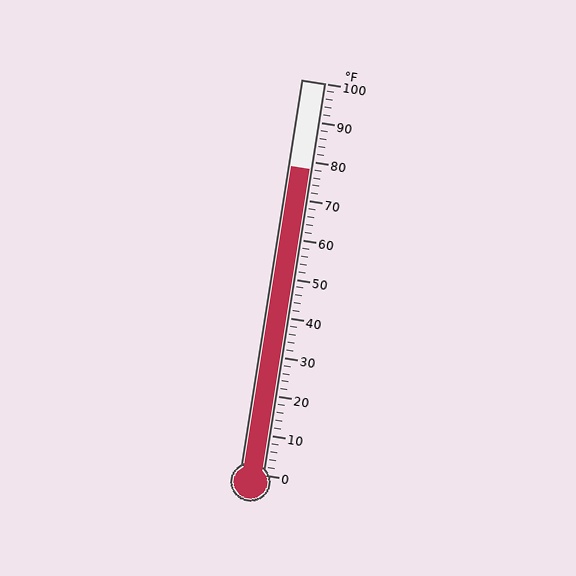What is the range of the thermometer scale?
The thermometer scale ranges from 0°F to 100°F.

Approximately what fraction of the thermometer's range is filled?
The thermometer is filled to approximately 80% of its range.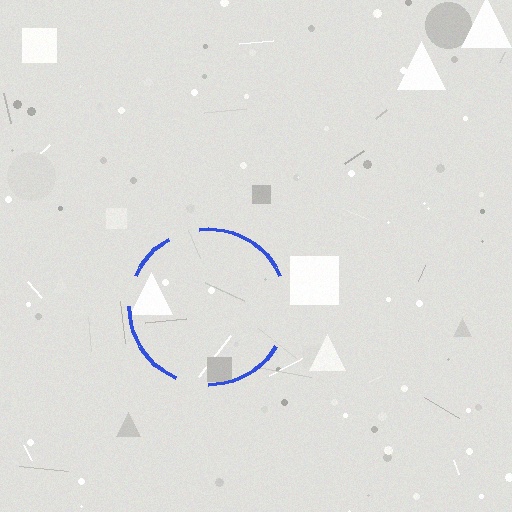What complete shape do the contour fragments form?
The contour fragments form a circle.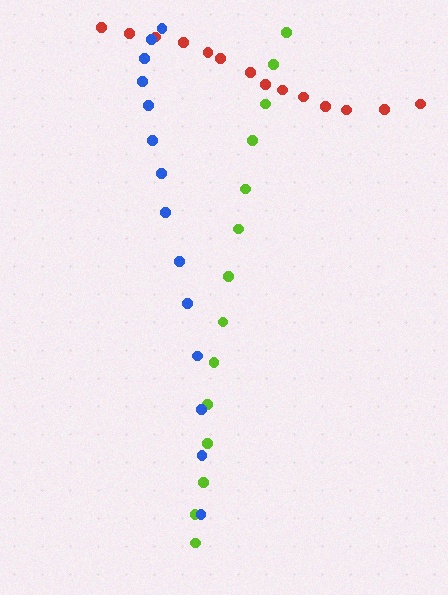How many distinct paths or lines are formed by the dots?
There are 3 distinct paths.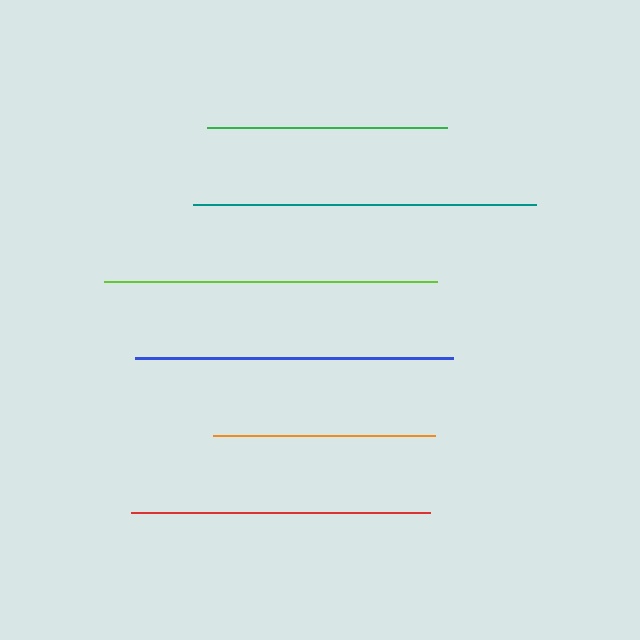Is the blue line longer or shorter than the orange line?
The blue line is longer than the orange line.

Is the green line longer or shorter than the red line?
The red line is longer than the green line.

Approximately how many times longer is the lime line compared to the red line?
The lime line is approximately 1.1 times the length of the red line.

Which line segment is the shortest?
The orange line is the shortest at approximately 222 pixels.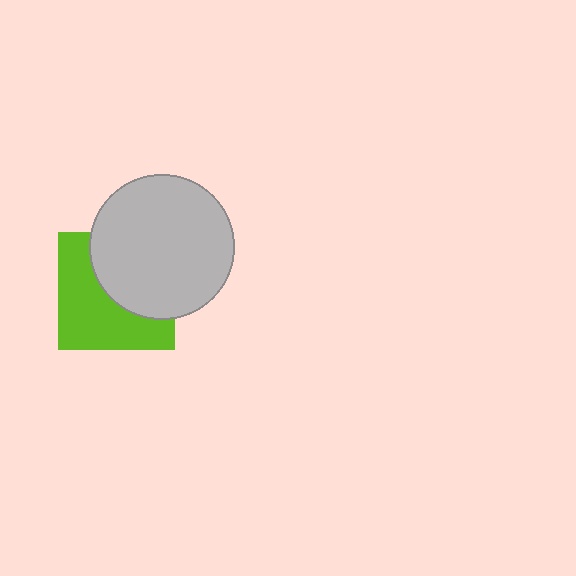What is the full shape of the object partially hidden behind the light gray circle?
The partially hidden object is a lime square.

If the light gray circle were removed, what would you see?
You would see the complete lime square.